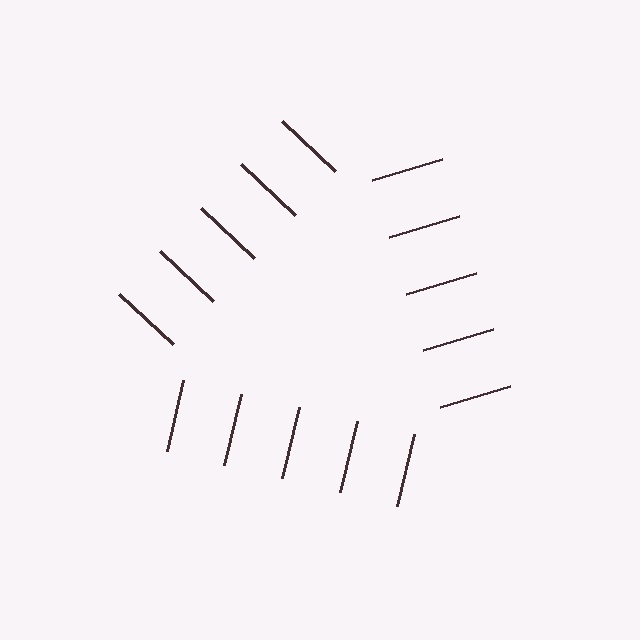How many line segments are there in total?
15 — 5 along each of the 3 edges.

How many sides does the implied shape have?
3 sides — the line-ends trace a triangle.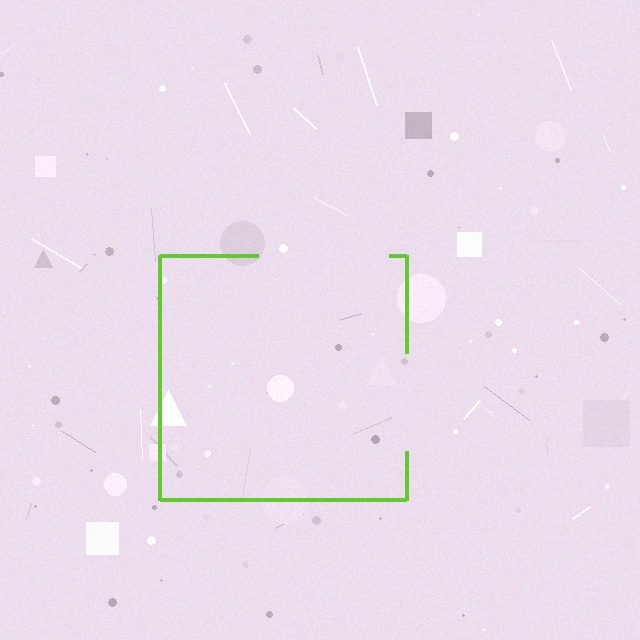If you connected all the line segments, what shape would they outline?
They would outline a square.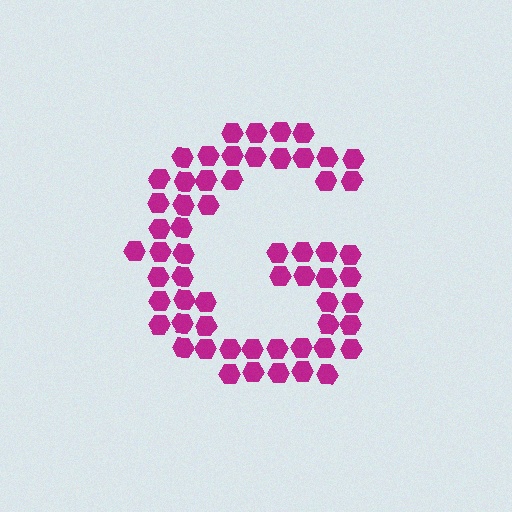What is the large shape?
The large shape is the letter G.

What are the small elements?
The small elements are hexagons.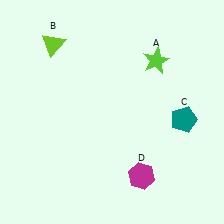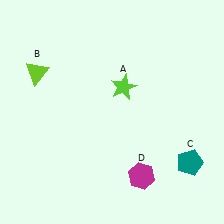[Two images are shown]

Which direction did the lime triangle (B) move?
The lime triangle (B) moved down.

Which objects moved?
The objects that moved are: the lime star (A), the lime triangle (B), the teal pentagon (C).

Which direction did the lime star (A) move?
The lime star (A) moved left.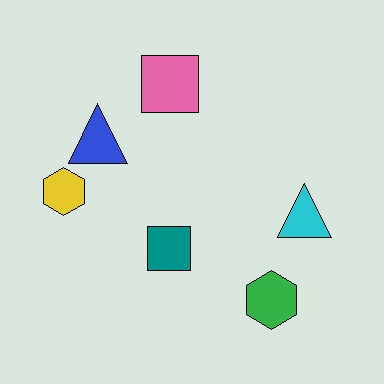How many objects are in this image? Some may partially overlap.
There are 6 objects.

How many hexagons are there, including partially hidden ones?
There are 2 hexagons.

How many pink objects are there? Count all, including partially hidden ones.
There is 1 pink object.